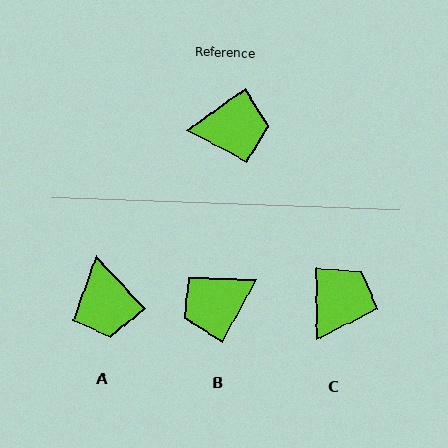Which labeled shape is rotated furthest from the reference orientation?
B, about 154 degrees away.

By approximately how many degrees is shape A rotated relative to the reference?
Approximately 82 degrees clockwise.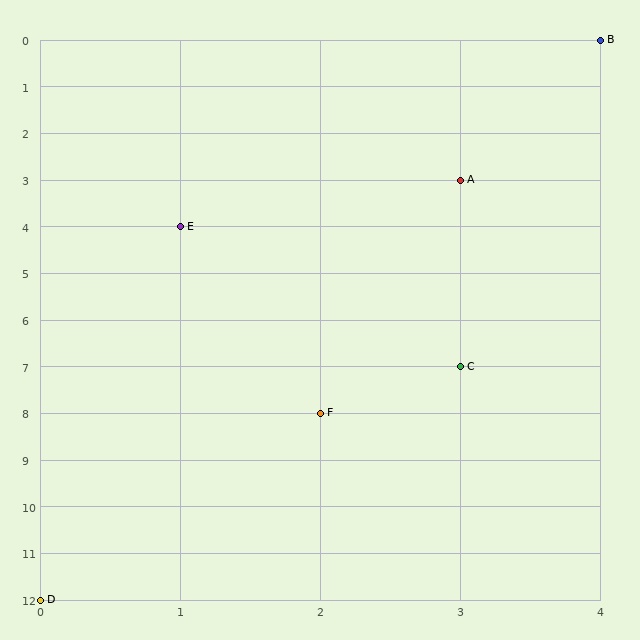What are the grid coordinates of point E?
Point E is at grid coordinates (1, 4).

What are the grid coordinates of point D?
Point D is at grid coordinates (0, 12).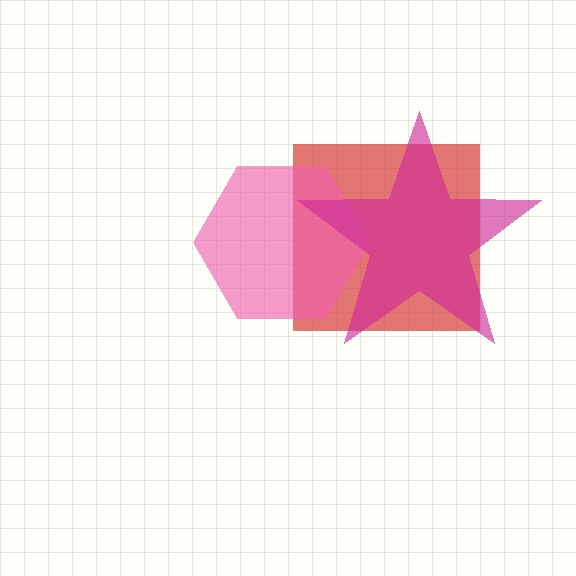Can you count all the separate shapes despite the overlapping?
Yes, there are 3 separate shapes.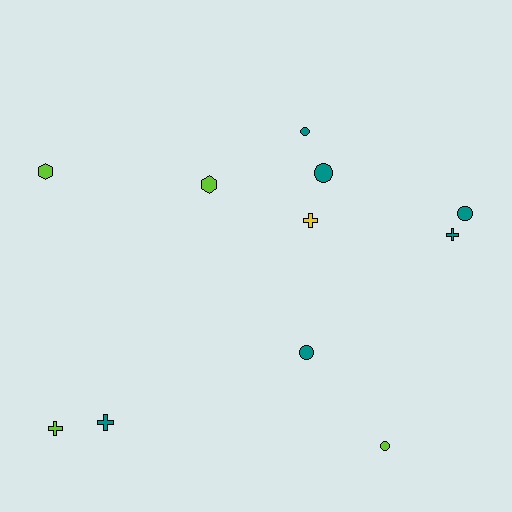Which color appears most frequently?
Teal, with 6 objects.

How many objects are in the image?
There are 11 objects.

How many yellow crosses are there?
There is 1 yellow cross.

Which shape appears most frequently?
Circle, with 5 objects.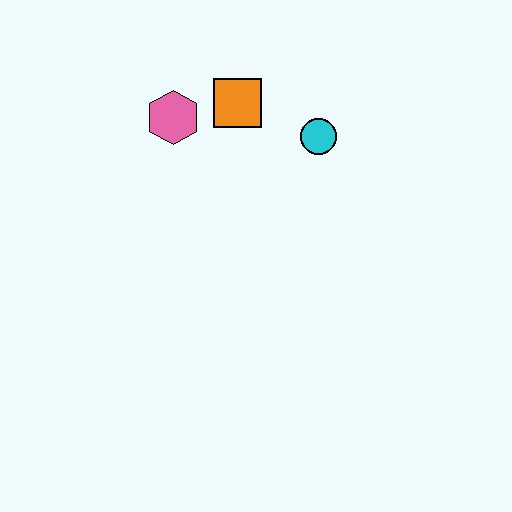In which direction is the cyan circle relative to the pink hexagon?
The cyan circle is to the right of the pink hexagon.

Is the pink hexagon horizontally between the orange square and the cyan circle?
No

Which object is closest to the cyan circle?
The orange square is closest to the cyan circle.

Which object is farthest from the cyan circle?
The pink hexagon is farthest from the cyan circle.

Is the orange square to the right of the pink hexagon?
Yes